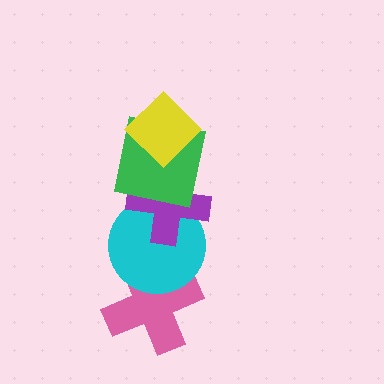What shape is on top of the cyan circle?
The purple cross is on top of the cyan circle.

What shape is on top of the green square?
The yellow diamond is on top of the green square.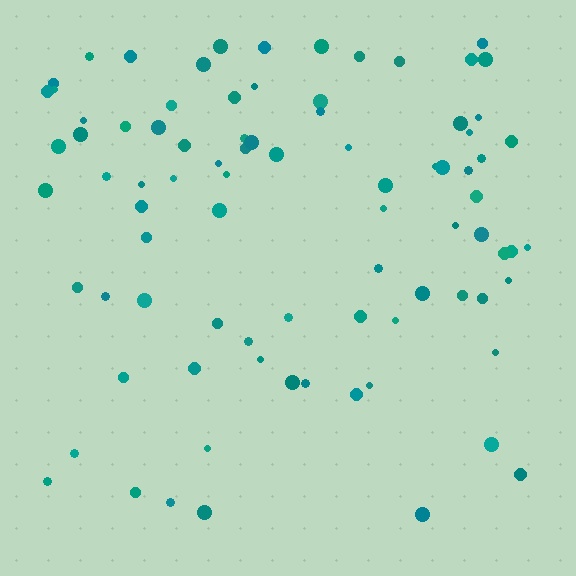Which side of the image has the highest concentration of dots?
The top.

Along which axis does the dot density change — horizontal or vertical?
Vertical.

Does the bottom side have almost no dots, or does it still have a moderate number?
Still a moderate number, just noticeably fewer than the top.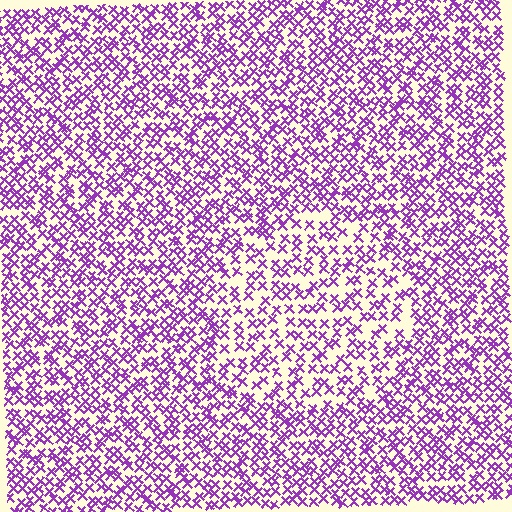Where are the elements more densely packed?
The elements are more densely packed outside the circle boundary.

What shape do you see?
I see a circle.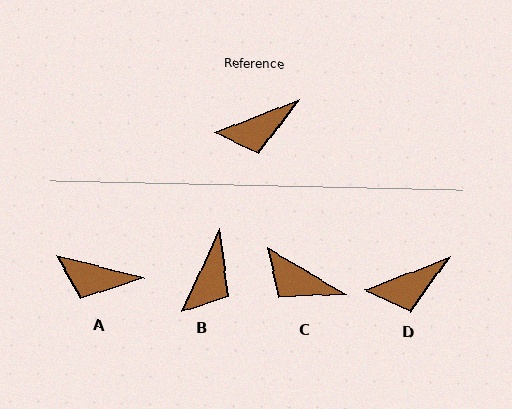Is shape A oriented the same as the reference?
No, it is off by about 35 degrees.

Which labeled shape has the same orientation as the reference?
D.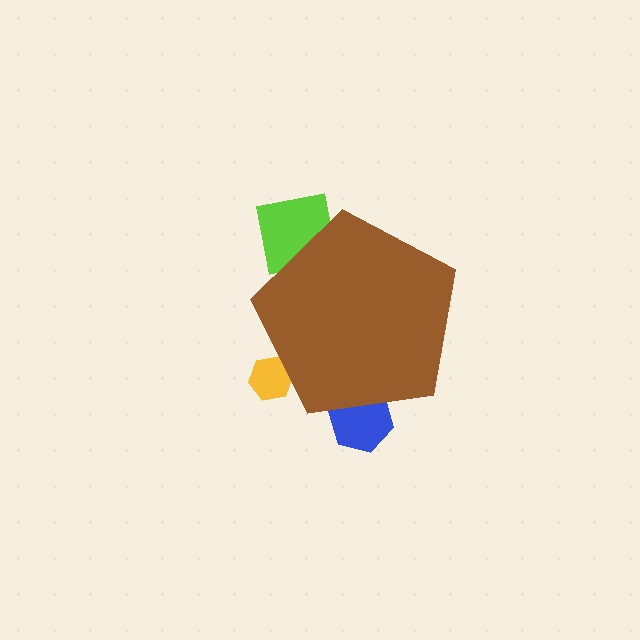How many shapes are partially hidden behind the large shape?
3 shapes are partially hidden.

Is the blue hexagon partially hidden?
Yes, the blue hexagon is partially hidden behind the brown pentagon.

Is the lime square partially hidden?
Yes, the lime square is partially hidden behind the brown pentagon.